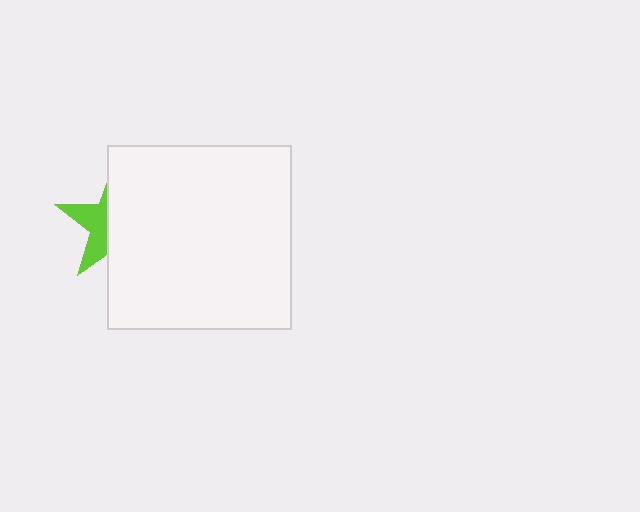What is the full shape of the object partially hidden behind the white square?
The partially hidden object is a lime star.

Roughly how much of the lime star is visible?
A small part of it is visible (roughly 38%).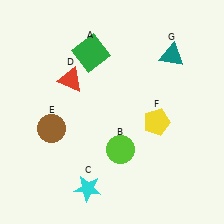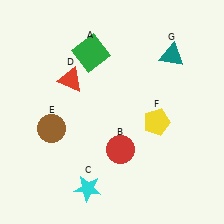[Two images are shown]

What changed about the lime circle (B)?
In Image 1, B is lime. In Image 2, it changed to red.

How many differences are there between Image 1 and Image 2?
There is 1 difference between the two images.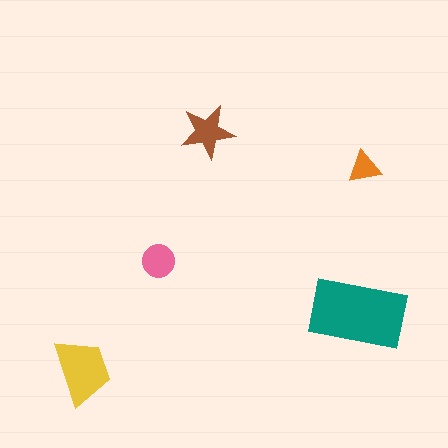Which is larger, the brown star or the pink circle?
The brown star.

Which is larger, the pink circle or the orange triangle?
The pink circle.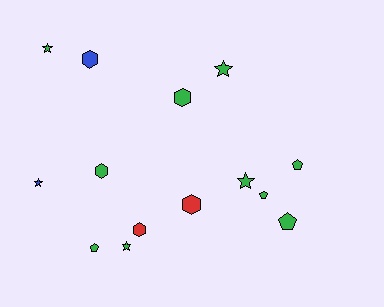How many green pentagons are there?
There are 4 green pentagons.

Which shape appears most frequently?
Hexagon, with 5 objects.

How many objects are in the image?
There are 14 objects.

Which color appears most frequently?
Green, with 10 objects.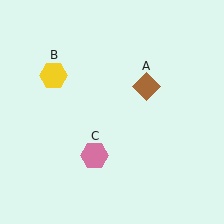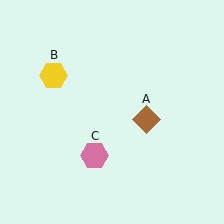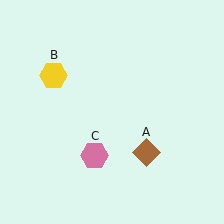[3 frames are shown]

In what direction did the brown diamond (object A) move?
The brown diamond (object A) moved down.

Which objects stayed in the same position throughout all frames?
Yellow hexagon (object B) and pink hexagon (object C) remained stationary.